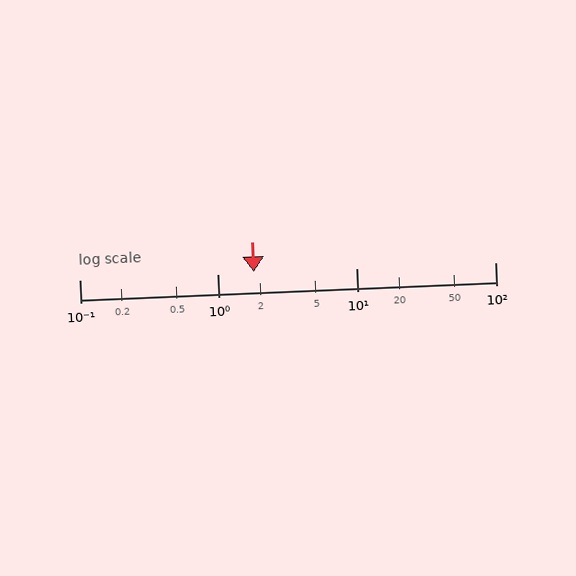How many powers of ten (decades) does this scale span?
The scale spans 3 decades, from 0.1 to 100.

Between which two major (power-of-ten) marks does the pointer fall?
The pointer is between 1 and 10.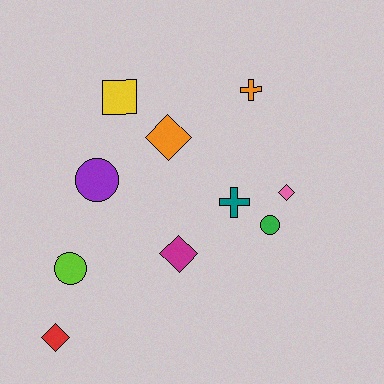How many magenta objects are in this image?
There is 1 magenta object.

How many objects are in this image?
There are 10 objects.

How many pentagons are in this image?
There are no pentagons.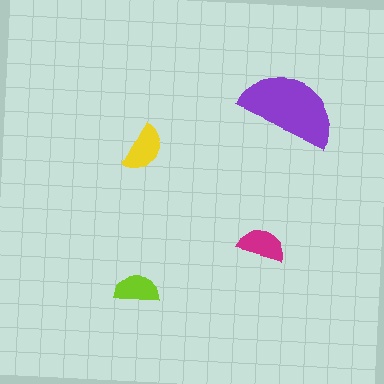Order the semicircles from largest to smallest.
the purple one, the yellow one, the magenta one, the lime one.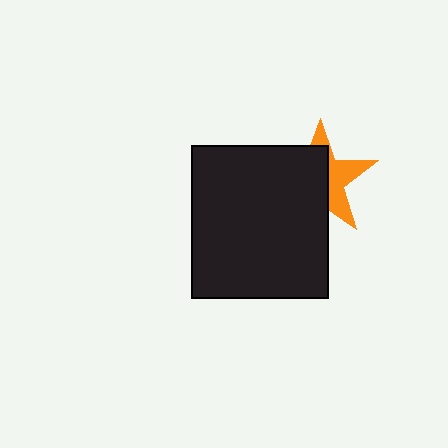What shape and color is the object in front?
The object in front is a black rectangle.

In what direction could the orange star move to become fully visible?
The orange star could move right. That would shift it out from behind the black rectangle entirely.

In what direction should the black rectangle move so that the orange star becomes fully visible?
The black rectangle should move left. That is the shortest direction to clear the overlap and leave the orange star fully visible.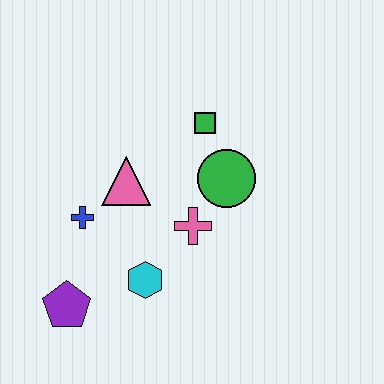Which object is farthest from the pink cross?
The purple pentagon is farthest from the pink cross.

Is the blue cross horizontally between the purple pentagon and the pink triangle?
Yes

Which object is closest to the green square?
The green circle is closest to the green square.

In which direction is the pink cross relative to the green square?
The pink cross is below the green square.